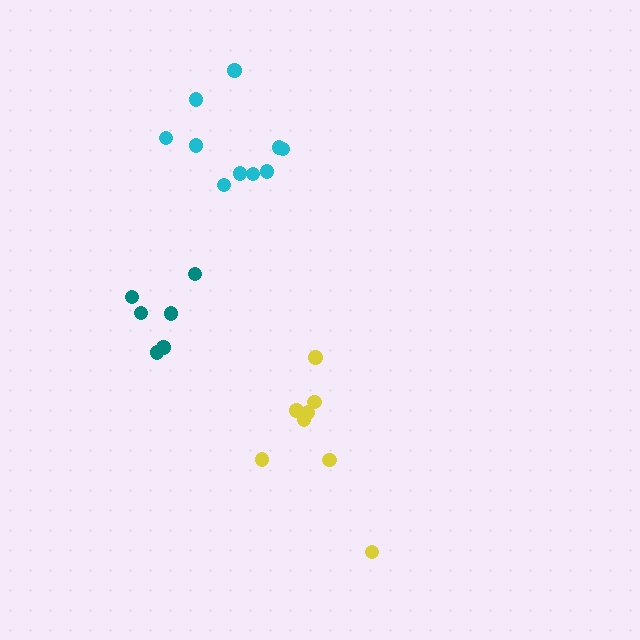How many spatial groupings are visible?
There are 3 spatial groupings.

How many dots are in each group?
Group 1: 8 dots, Group 2: 6 dots, Group 3: 10 dots (24 total).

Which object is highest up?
The cyan cluster is topmost.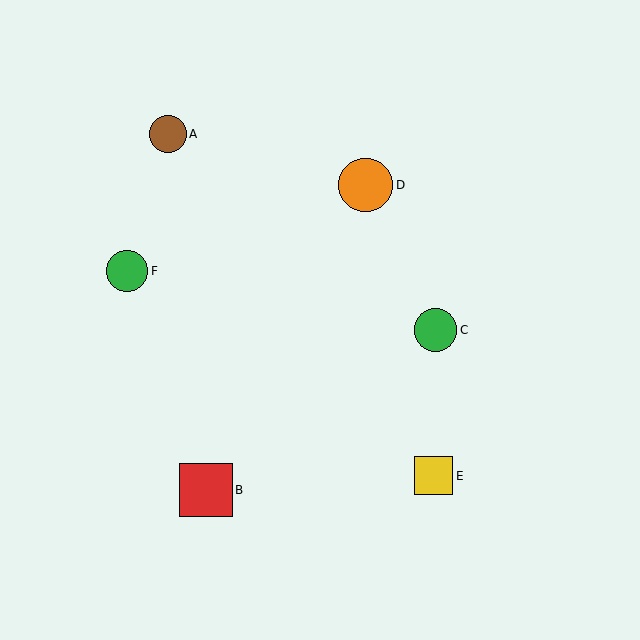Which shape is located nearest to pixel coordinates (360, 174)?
The orange circle (labeled D) at (366, 185) is nearest to that location.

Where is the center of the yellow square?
The center of the yellow square is at (433, 476).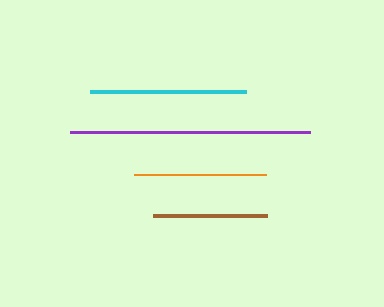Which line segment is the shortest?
The brown line is the shortest at approximately 114 pixels.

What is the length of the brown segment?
The brown segment is approximately 114 pixels long.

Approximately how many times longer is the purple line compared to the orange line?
The purple line is approximately 1.8 times the length of the orange line.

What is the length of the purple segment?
The purple segment is approximately 240 pixels long.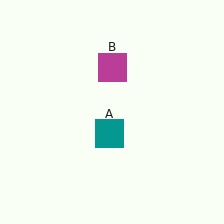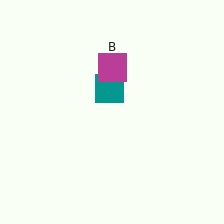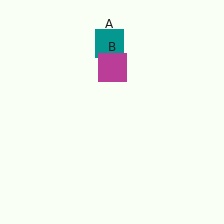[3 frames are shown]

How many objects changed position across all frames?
1 object changed position: teal square (object A).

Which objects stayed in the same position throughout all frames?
Magenta square (object B) remained stationary.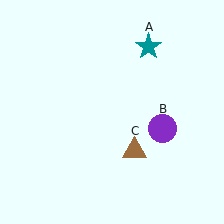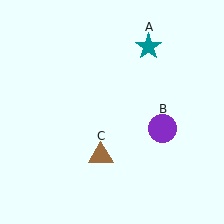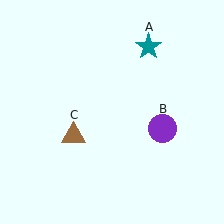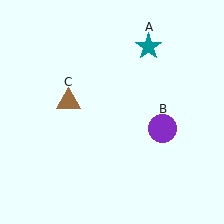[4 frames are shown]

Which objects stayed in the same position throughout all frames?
Teal star (object A) and purple circle (object B) remained stationary.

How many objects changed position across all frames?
1 object changed position: brown triangle (object C).